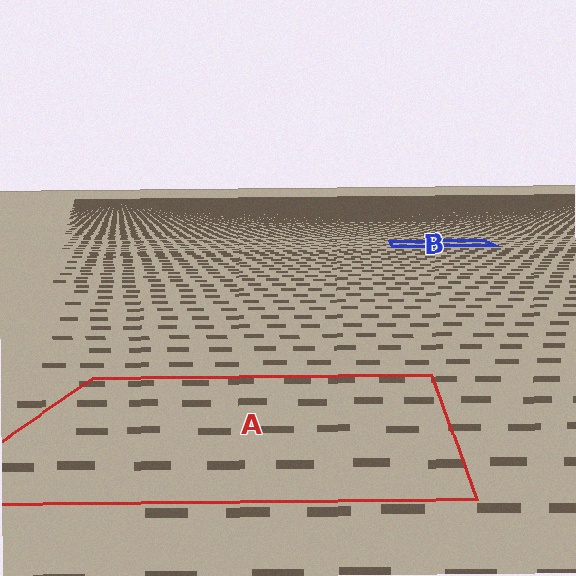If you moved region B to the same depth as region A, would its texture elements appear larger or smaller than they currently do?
They would appear larger. At a closer depth, the same texture elements are projected at a bigger on-screen size.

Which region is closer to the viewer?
Region A is closer. The texture elements there are larger and more spread out.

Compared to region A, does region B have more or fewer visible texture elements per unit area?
Region B has more texture elements per unit area — they are packed more densely because it is farther away.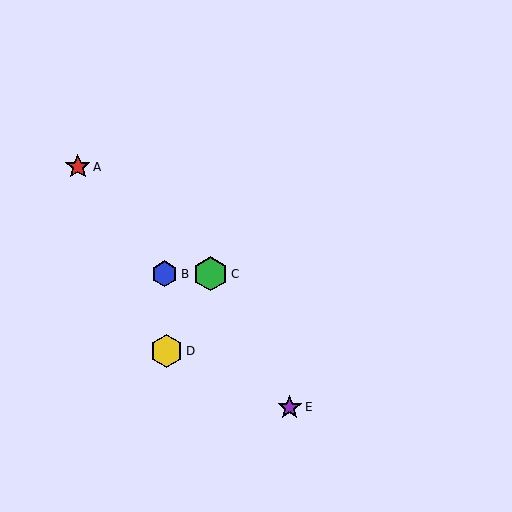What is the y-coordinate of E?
Object E is at y≈407.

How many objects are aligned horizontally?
2 objects (B, C) are aligned horizontally.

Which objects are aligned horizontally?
Objects B, C are aligned horizontally.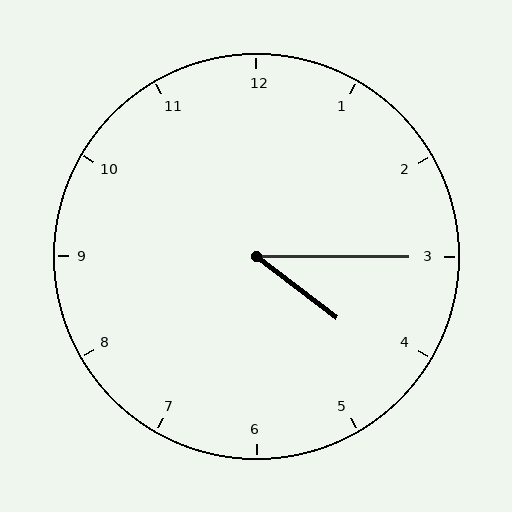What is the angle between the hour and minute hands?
Approximately 38 degrees.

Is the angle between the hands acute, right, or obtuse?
It is acute.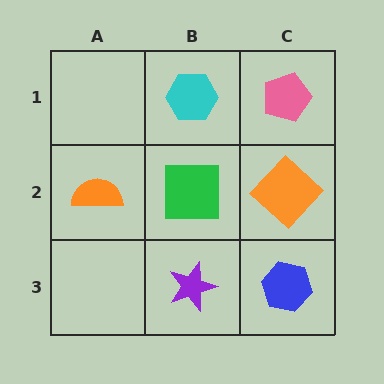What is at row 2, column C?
An orange diamond.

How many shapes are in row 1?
2 shapes.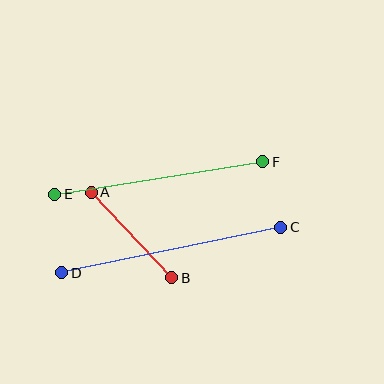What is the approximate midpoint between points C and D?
The midpoint is at approximately (171, 250) pixels.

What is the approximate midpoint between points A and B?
The midpoint is at approximately (131, 235) pixels.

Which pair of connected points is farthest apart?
Points C and D are farthest apart.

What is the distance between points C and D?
The distance is approximately 224 pixels.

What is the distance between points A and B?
The distance is approximately 117 pixels.